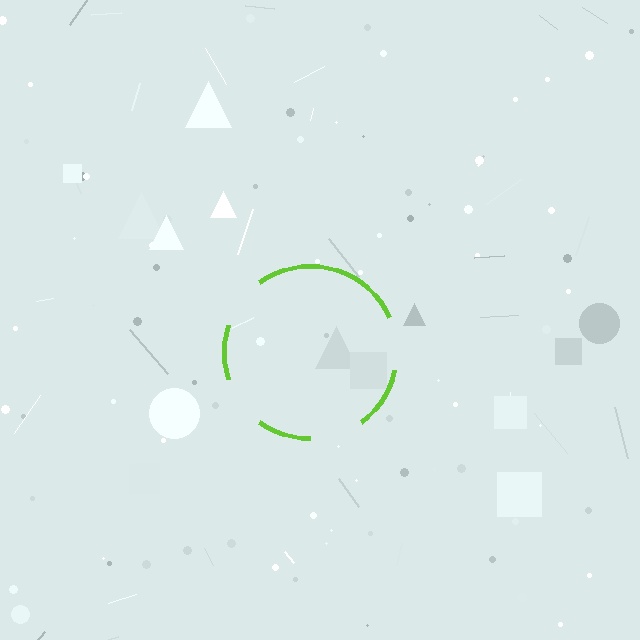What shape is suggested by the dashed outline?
The dashed outline suggests a circle.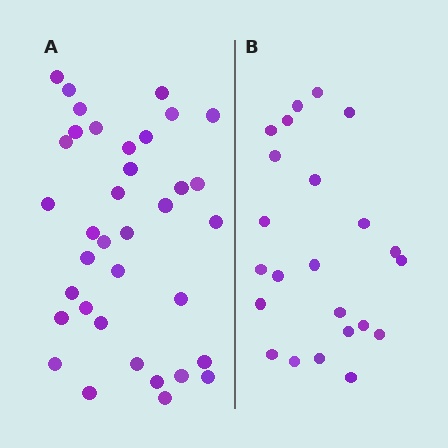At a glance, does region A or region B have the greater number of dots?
Region A (the left region) has more dots.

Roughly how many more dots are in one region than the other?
Region A has approximately 15 more dots than region B.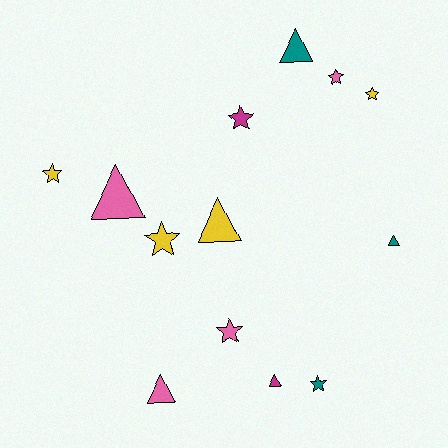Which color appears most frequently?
Yellow, with 4 objects.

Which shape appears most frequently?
Star, with 7 objects.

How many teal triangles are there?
There are 2 teal triangles.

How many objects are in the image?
There are 13 objects.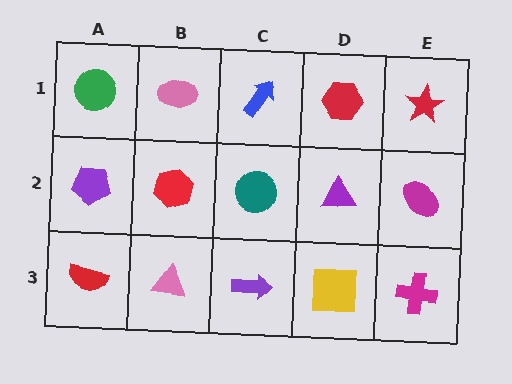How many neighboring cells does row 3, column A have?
2.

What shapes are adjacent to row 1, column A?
A purple pentagon (row 2, column A), a pink ellipse (row 1, column B).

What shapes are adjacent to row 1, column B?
A red hexagon (row 2, column B), a green circle (row 1, column A), a blue arrow (row 1, column C).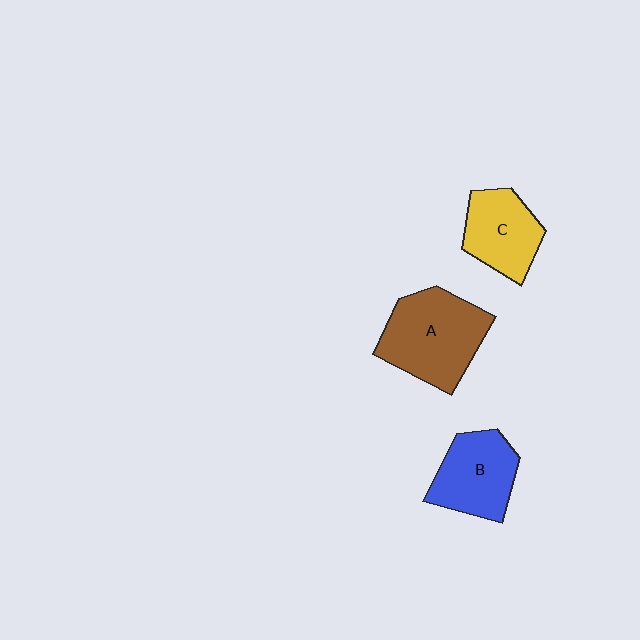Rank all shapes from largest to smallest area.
From largest to smallest: A (brown), B (blue), C (yellow).